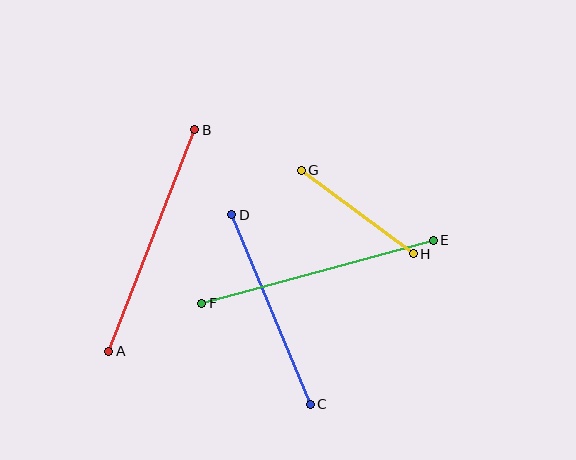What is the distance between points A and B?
The distance is approximately 238 pixels.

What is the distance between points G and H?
The distance is approximately 140 pixels.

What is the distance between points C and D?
The distance is approximately 205 pixels.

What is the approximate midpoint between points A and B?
The midpoint is at approximately (152, 241) pixels.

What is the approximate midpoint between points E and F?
The midpoint is at approximately (317, 272) pixels.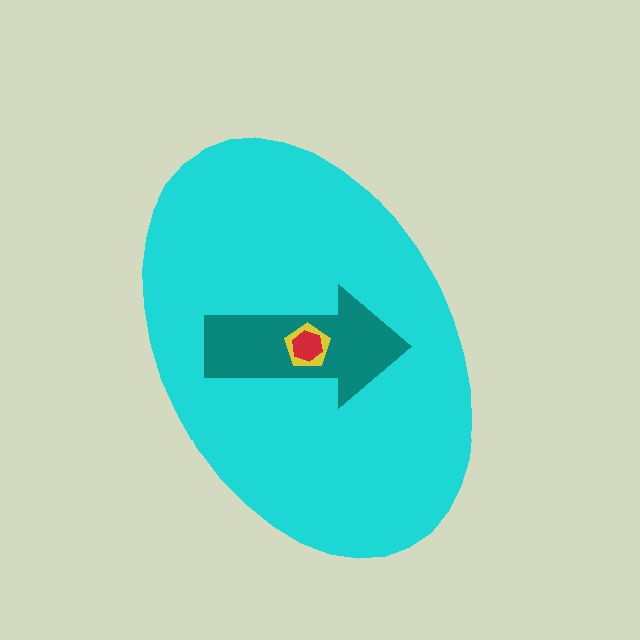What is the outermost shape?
The cyan ellipse.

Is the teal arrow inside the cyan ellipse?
Yes.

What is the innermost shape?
The red hexagon.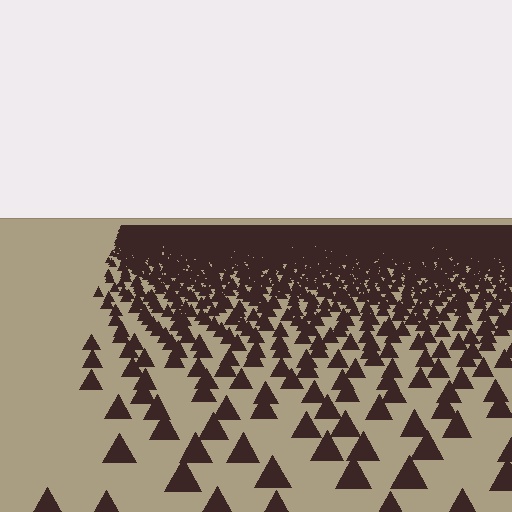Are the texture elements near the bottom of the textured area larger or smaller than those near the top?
Larger. Near the bottom, elements are closer to the viewer and appear at a bigger on-screen size.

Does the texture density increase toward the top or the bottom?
Density increases toward the top.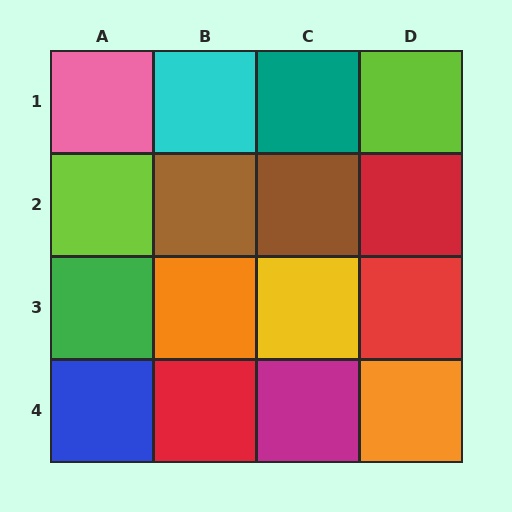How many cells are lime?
2 cells are lime.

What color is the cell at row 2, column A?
Lime.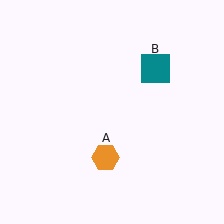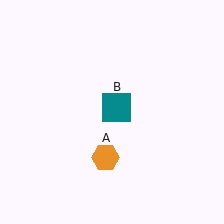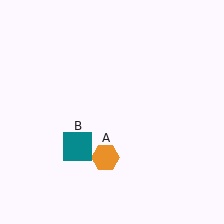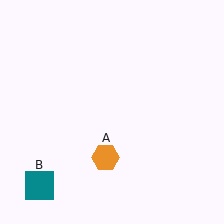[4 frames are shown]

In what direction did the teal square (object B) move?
The teal square (object B) moved down and to the left.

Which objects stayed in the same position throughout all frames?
Orange hexagon (object A) remained stationary.